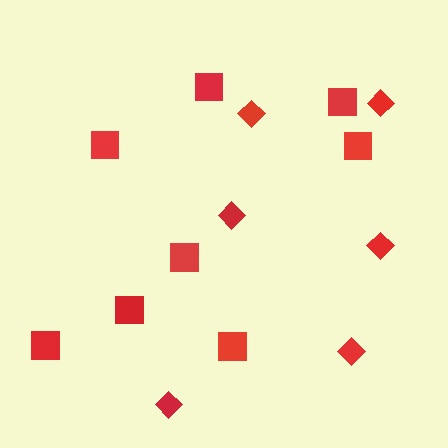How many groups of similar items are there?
There are 2 groups: one group of diamonds (6) and one group of squares (8).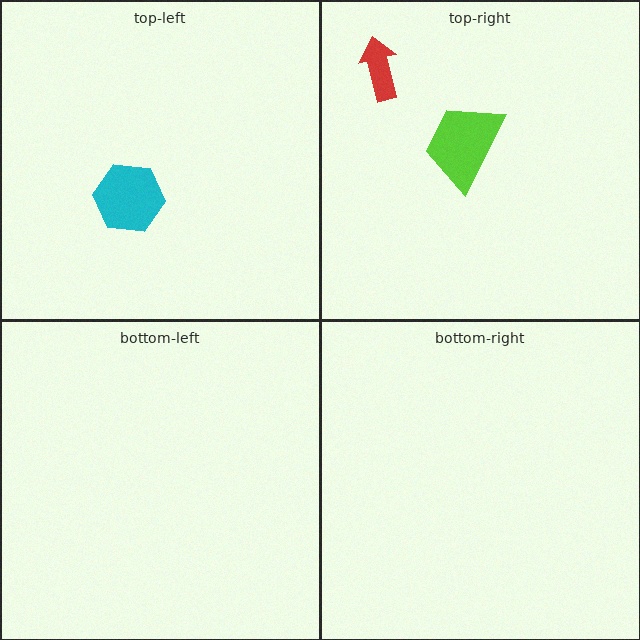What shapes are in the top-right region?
The red arrow, the lime trapezoid.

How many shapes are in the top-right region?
2.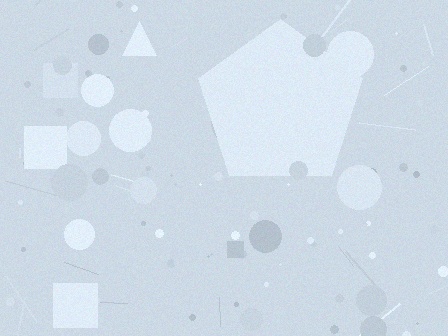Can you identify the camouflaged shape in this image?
The camouflaged shape is a pentagon.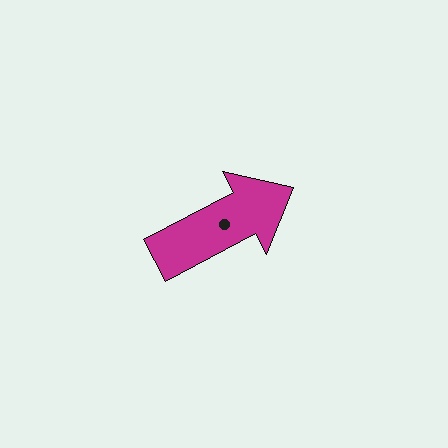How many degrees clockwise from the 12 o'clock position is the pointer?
Approximately 62 degrees.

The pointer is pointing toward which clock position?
Roughly 2 o'clock.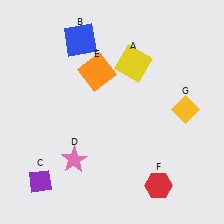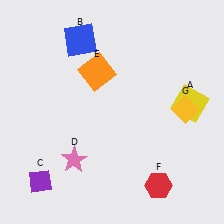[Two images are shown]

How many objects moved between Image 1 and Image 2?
1 object moved between the two images.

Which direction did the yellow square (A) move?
The yellow square (A) moved right.